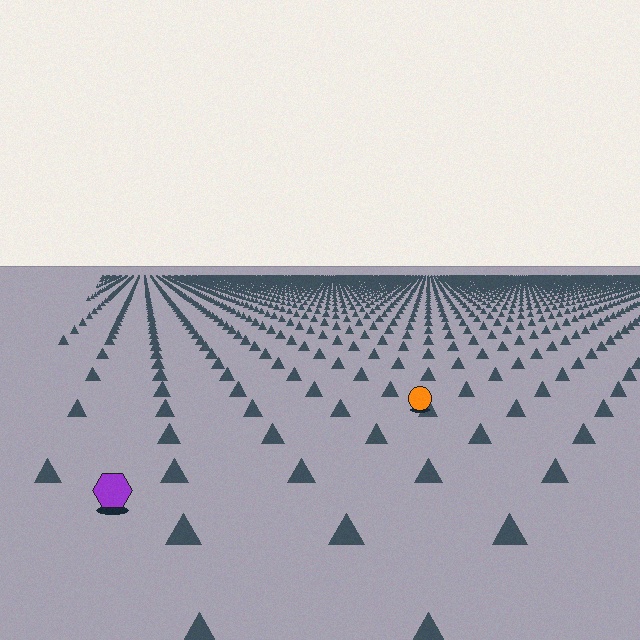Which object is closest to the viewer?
The purple hexagon is closest. The texture marks near it are larger and more spread out.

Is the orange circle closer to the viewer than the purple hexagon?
No. The purple hexagon is closer — you can tell from the texture gradient: the ground texture is coarser near it.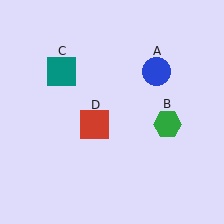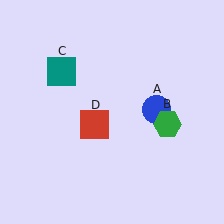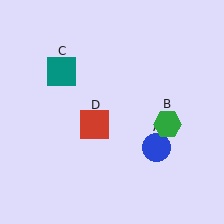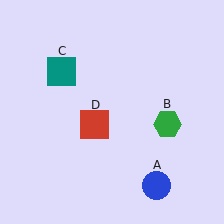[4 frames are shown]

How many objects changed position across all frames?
1 object changed position: blue circle (object A).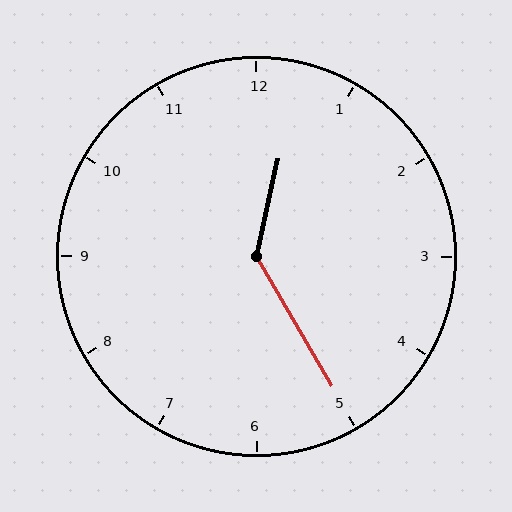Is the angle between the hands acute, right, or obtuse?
It is obtuse.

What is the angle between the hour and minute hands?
Approximately 138 degrees.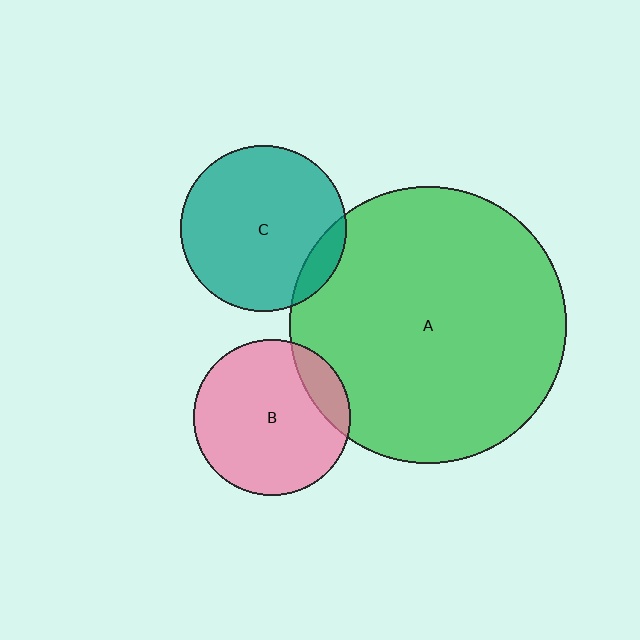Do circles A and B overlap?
Yes.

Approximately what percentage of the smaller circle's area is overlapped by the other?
Approximately 15%.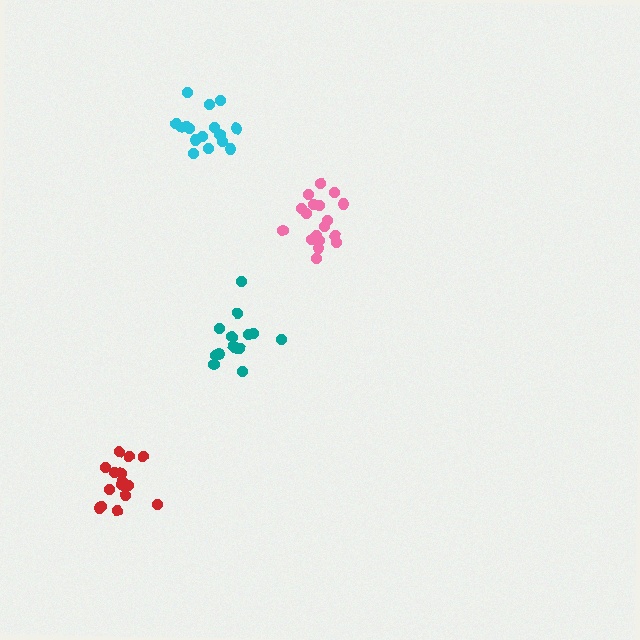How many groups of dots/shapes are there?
There are 4 groups.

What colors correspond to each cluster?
The clusters are colored: cyan, teal, red, pink.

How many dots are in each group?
Group 1: 17 dots, Group 2: 15 dots, Group 3: 16 dots, Group 4: 19 dots (67 total).